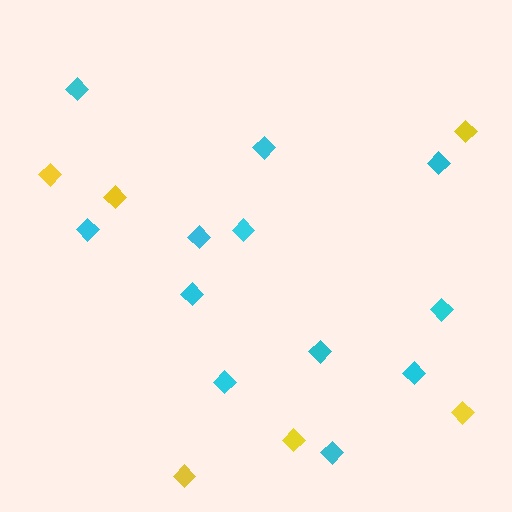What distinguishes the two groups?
There are 2 groups: one group of yellow diamonds (6) and one group of cyan diamonds (12).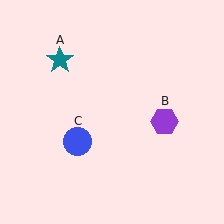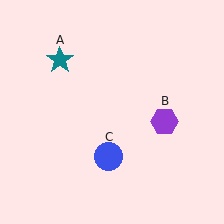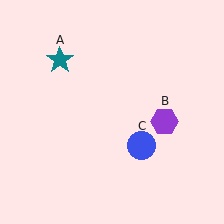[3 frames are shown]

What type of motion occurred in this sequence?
The blue circle (object C) rotated counterclockwise around the center of the scene.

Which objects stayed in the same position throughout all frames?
Teal star (object A) and purple hexagon (object B) remained stationary.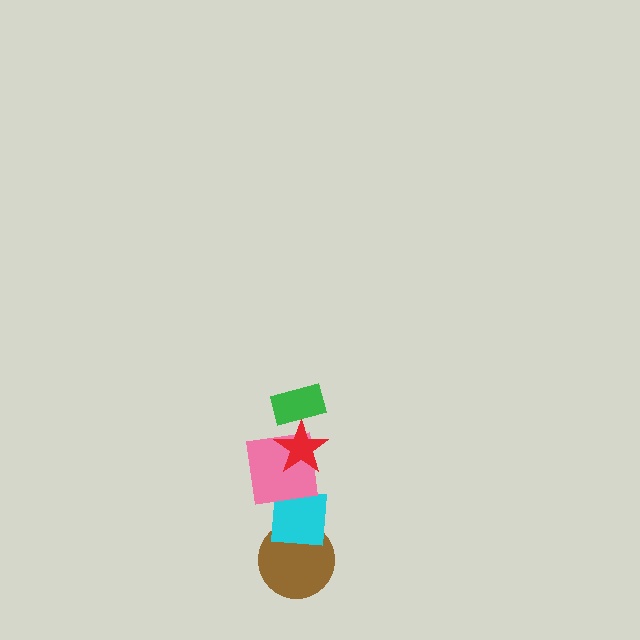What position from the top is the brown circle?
The brown circle is 5th from the top.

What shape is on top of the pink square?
The red star is on top of the pink square.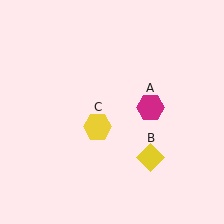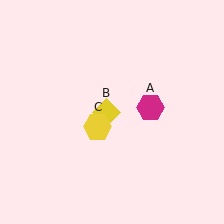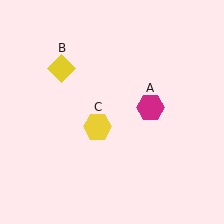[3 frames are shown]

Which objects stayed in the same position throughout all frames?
Magenta hexagon (object A) and yellow hexagon (object C) remained stationary.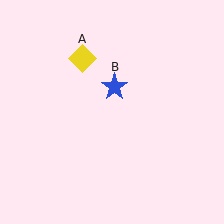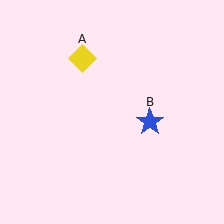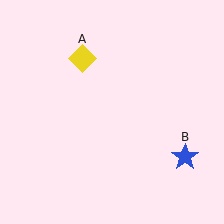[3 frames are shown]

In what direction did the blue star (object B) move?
The blue star (object B) moved down and to the right.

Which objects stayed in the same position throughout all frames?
Yellow diamond (object A) remained stationary.